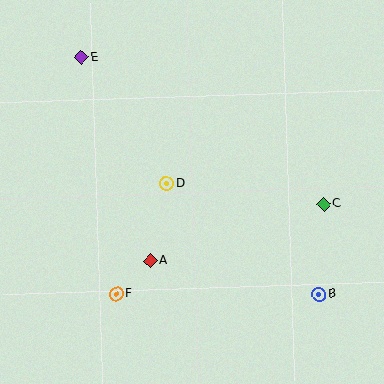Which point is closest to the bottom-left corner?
Point F is closest to the bottom-left corner.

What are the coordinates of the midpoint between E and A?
The midpoint between E and A is at (116, 159).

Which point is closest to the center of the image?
Point D at (166, 184) is closest to the center.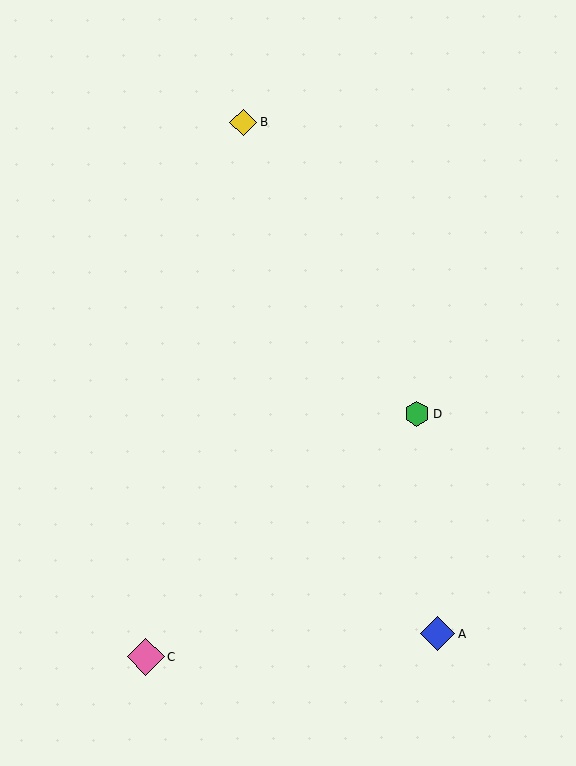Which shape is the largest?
The pink diamond (labeled C) is the largest.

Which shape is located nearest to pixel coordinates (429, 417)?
The green hexagon (labeled D) at (417, 414) is nearest to that location.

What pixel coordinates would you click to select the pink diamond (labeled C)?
Click at (146, 657) to select the pink diamond C.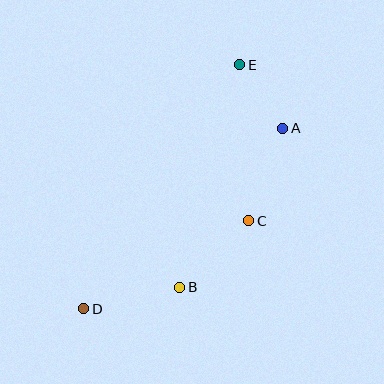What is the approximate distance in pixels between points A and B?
The distance between A and B is approximately 190 pixels.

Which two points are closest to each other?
Points A and E are closest to each other.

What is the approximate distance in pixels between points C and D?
The distance between C and D is approximately 187 pixels.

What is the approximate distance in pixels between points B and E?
The distance between B and E is approximately 230 pixels.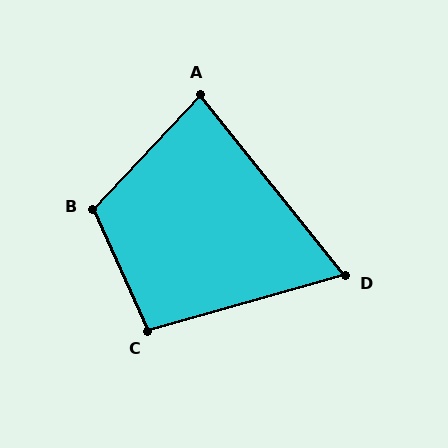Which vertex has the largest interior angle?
B, at approximately 113 degrees.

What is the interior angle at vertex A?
Approximately 82 degrees (acute).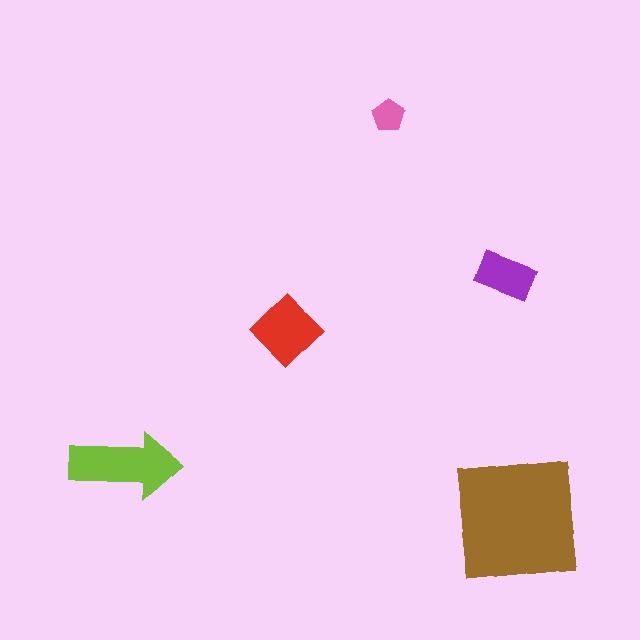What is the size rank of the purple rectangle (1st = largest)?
4th.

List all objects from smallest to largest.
The pink pentagon, the purple rectangle, the red diamond, the lime arrow, the brown square.